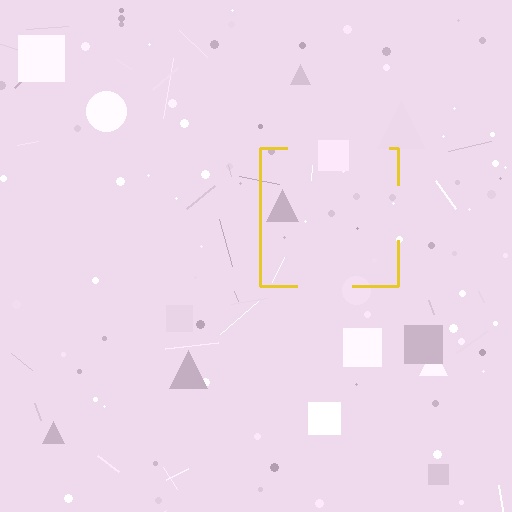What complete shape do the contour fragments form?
The contour fragments form a square.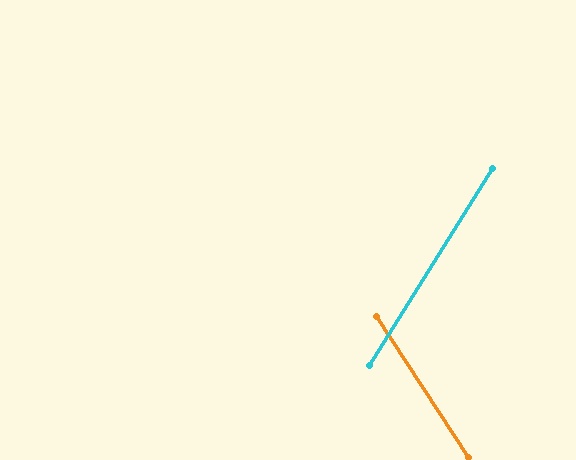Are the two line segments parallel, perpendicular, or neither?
Neither parallel nor perpendicular — they differ by about 65°.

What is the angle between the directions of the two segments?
Approximately 65 degrees.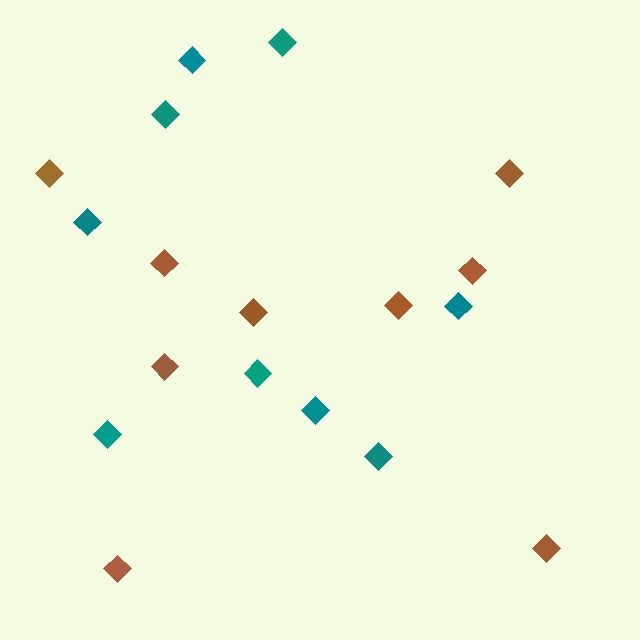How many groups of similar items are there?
There are 2 groups: one group of brown diamonds (9) and one group of teal diamonds (9).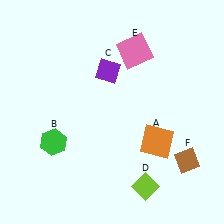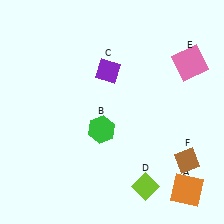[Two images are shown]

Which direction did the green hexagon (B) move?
The green hexagon (B) moved right.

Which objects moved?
The objects that moved are: the orange square (A), the green hexagon (B), the pink square (E).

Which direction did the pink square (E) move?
The pink square (E) moved right.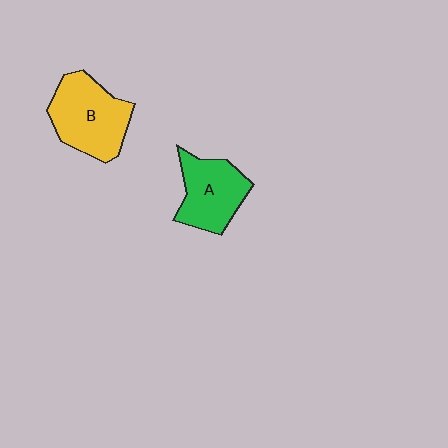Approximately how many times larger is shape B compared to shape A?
Approximately 1.2 times.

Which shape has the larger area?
Shape B (yellow).